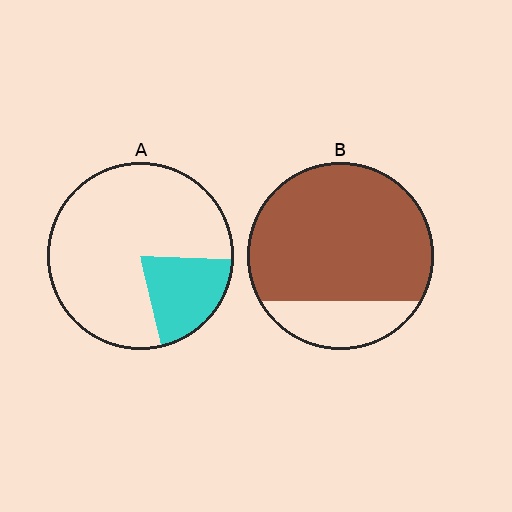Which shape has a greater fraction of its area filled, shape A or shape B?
Shape B.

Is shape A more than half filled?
No.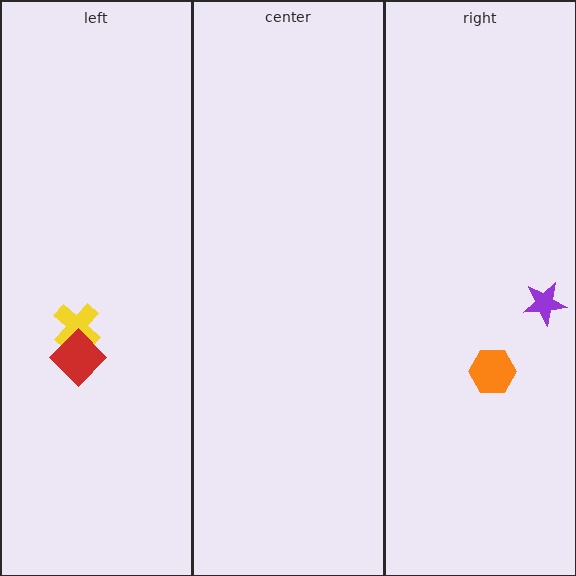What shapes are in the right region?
The purple star, the orange hexagon.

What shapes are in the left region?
The yellow cross, the red diamond.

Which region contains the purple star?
The right region.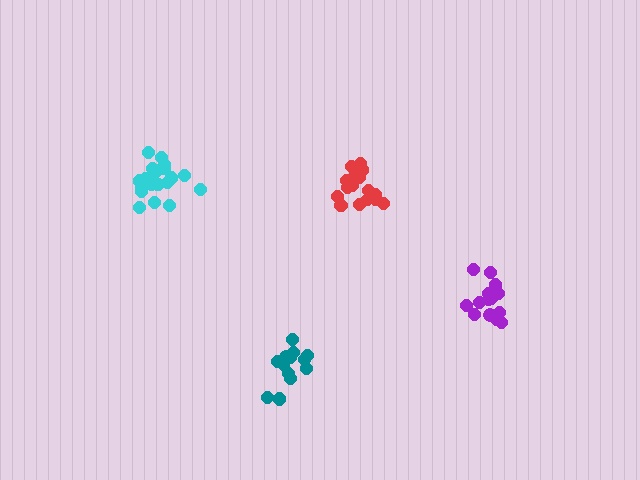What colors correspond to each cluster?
The clusters are colored: teal, red, cyan, purple.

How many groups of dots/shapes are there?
There are 4 groups.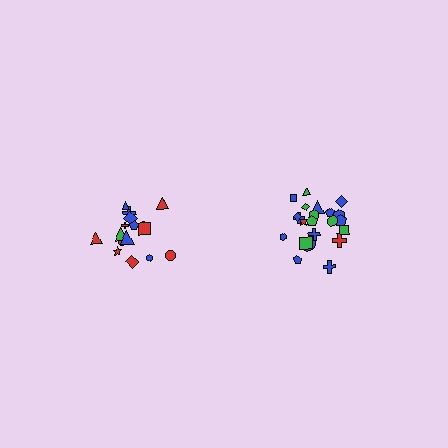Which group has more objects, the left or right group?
The right group.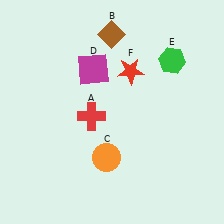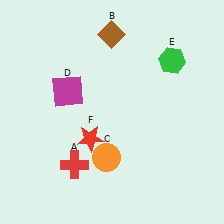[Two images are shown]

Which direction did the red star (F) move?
The red star (F) moved down.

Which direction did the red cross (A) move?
The red cross (A) moved down.